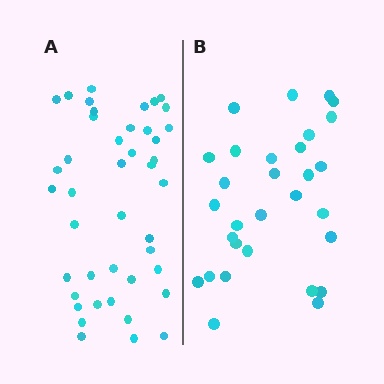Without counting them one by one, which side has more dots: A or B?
Region A (the left region) has more dots.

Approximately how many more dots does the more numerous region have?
Region A has approximately 15 more dots than region B.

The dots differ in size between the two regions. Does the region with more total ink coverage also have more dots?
No. Region B has more total ink coverage because its dots are larger, but region A actually contains more individual dots. Total area can be misleading — the number of items is what matters here.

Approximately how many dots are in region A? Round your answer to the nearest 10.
About 40 dots. (The exact count is 43, which rounds to 40.)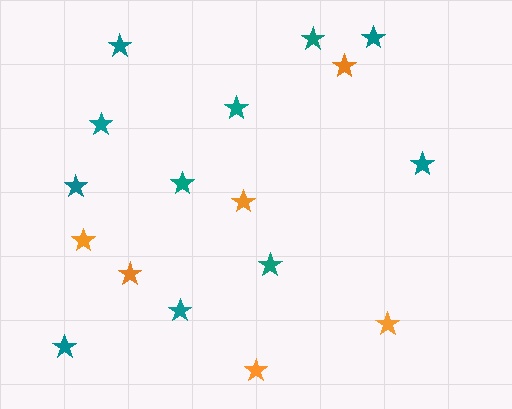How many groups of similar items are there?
There are 2 groups: one group of teal stars (11) and one group of orange stars (6).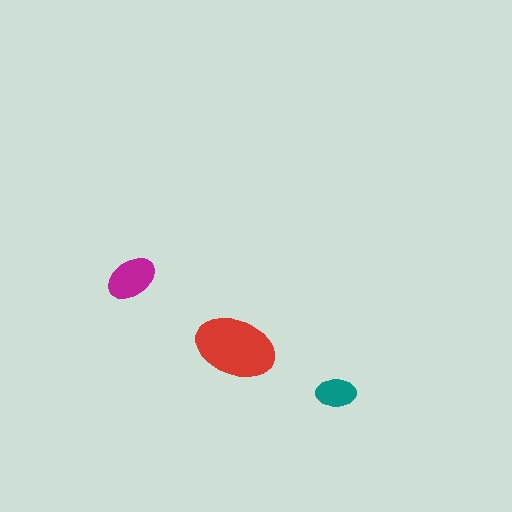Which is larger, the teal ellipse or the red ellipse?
The red one.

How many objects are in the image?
There are 3 objects in the image.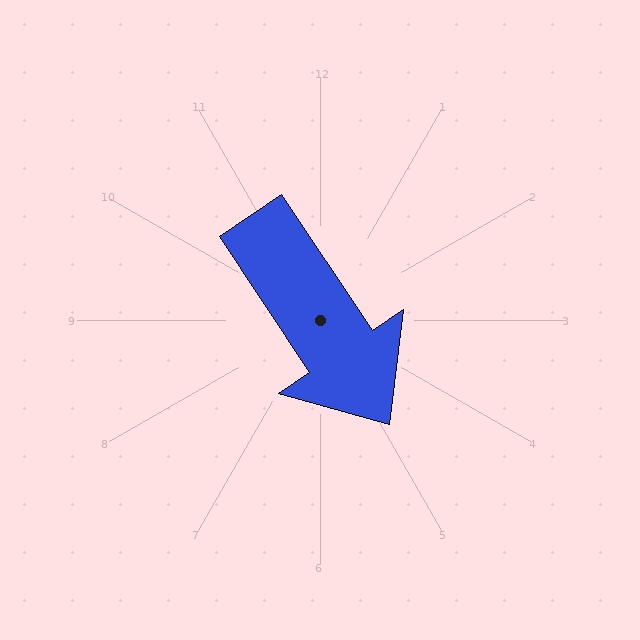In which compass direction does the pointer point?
Southeast.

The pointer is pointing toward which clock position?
Roughly 5 o'clock.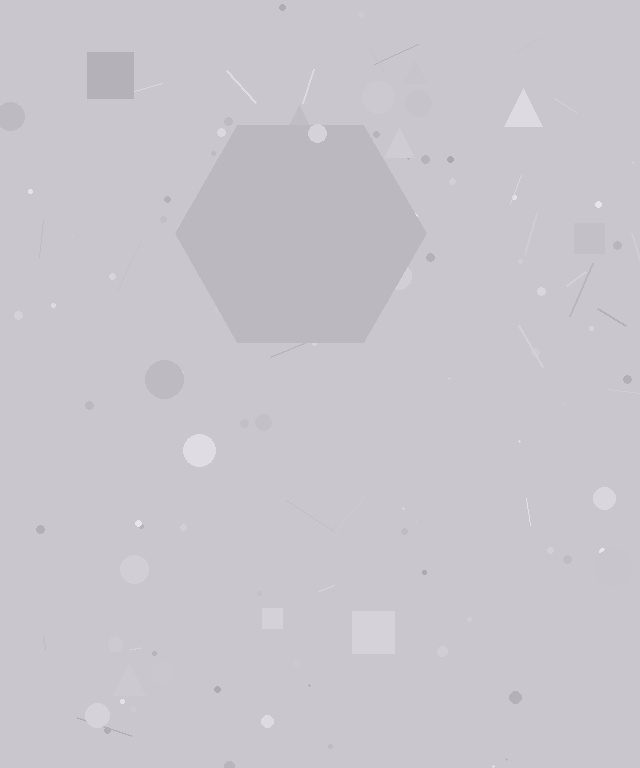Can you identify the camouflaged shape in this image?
The camouflaged shape is a hexagon.